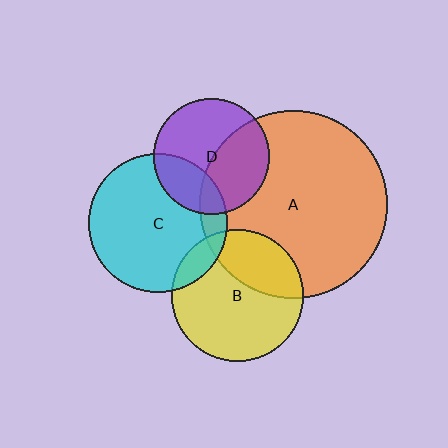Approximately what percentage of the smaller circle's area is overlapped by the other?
Approximately 40%.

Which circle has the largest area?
Circle A (orange).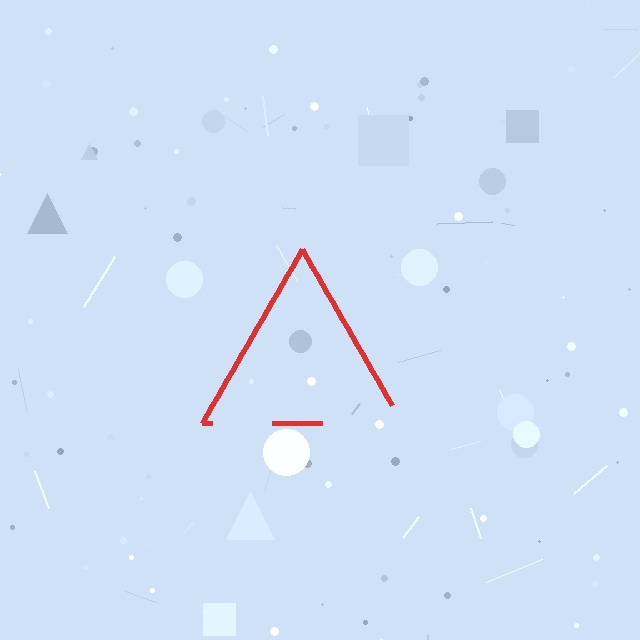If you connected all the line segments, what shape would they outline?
They would outline a triangle.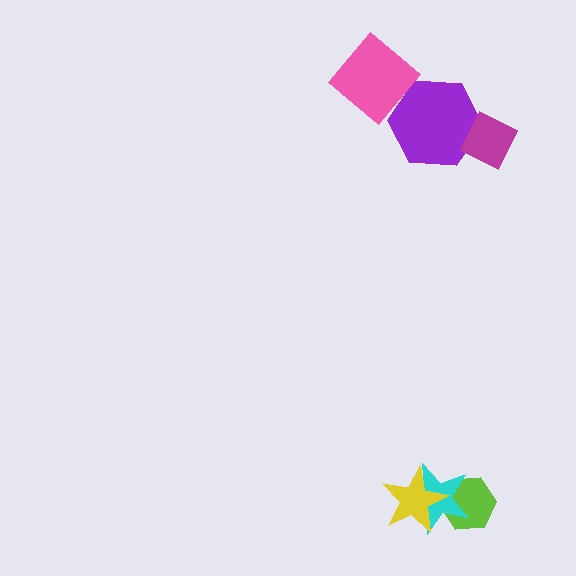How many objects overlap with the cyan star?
2 objects overlap with the cyan star.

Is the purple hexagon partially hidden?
Yes, it is partially covered by another shape.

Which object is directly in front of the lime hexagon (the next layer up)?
The cyan star is directly in front of the lime hexagon.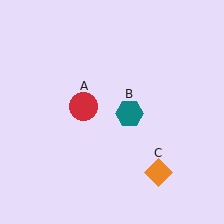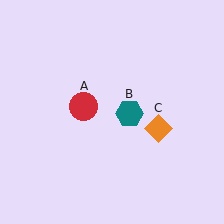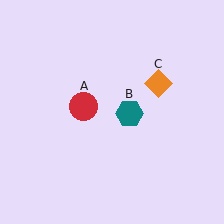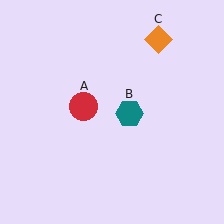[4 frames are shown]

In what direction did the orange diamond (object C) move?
The orange diamond (object C) moved up.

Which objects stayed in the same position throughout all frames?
Red circle (object A) and teal hexagon (object B) remained stationary.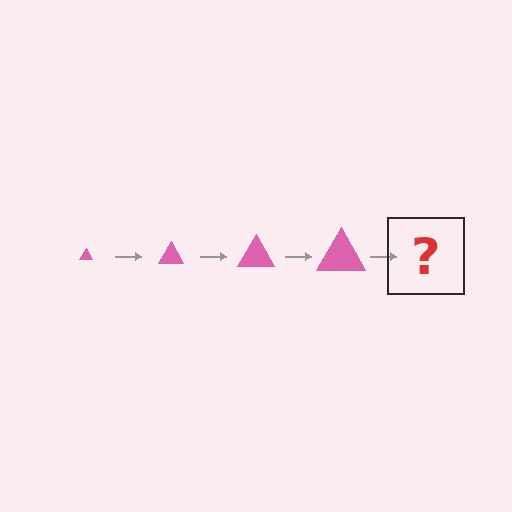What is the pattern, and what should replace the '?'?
The pattern is that the triangle gets progressively larger each step. The '?' should be a pink triangle, larger than the previous one.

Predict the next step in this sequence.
The next step is a pink triangle, larger than the previous one.